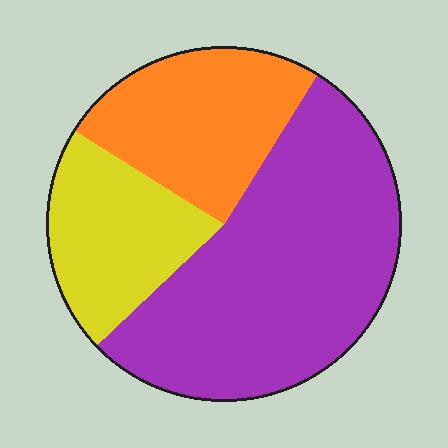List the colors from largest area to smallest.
From largest to smallest: purple, orange, yellow.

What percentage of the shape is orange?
Orange takes up between a quarter and a half of the shape.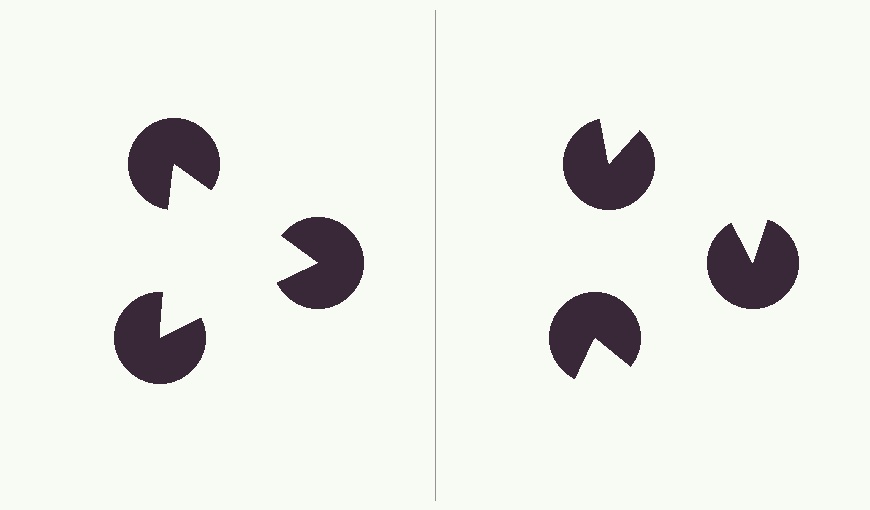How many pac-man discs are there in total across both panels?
6 — 3 on each side.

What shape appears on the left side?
An illusory triangle.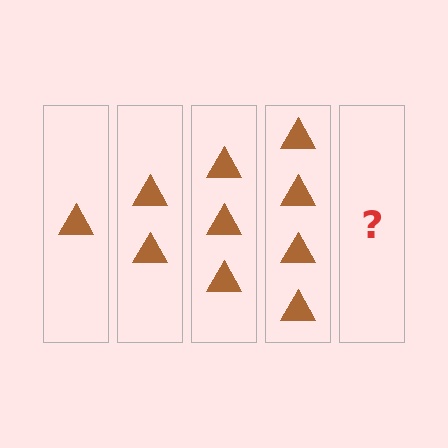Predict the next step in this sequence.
The next step is 5 triangles.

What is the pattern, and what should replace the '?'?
The pattern is that each step adds one more triangle. The '?' should be 5 triangles.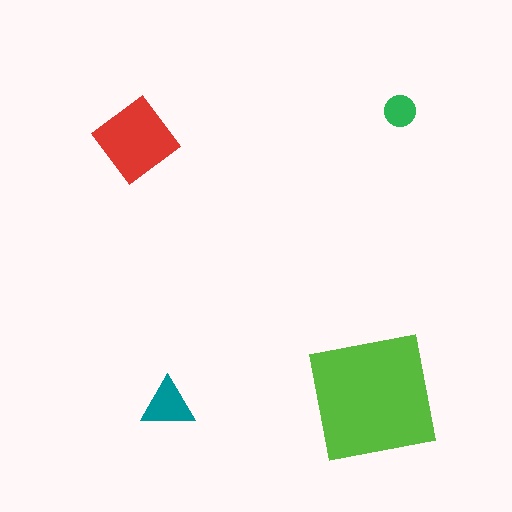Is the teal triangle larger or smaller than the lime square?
Smaller.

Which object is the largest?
The lime square.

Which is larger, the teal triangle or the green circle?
The teal triangle.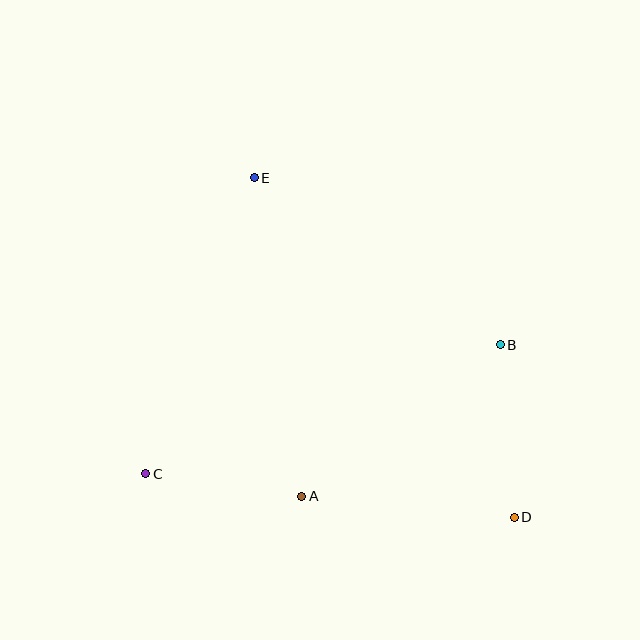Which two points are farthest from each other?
Points D and E are farthest from each other.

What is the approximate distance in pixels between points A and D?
The distance between A and D is approximately 213 pixels.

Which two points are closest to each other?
Points A and C are closest to each other.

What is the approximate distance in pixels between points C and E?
The distance between C and E is approximately 316 pixels.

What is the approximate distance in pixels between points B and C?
The distance between B and C is approximately 377 pixels.